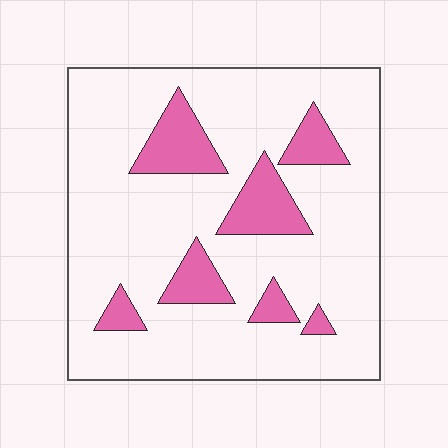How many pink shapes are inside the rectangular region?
7.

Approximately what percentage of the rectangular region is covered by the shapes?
Approximately 15%.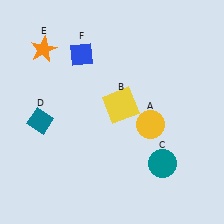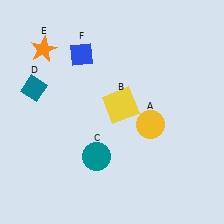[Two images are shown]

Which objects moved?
The objects that moved are: the teal circle (C), the teal diamond (D).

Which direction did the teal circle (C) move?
The teal circle (C) moved left.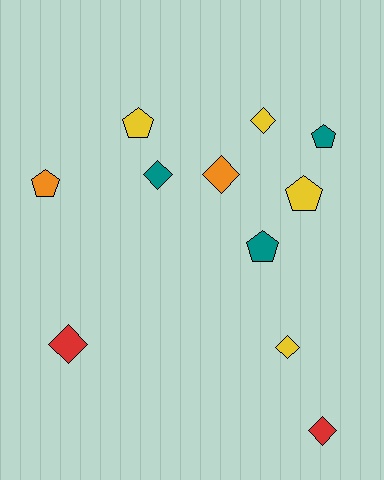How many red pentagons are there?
There are no red pentagons.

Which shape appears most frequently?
Diamond, with 6 objects.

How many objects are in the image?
There are 11 objects.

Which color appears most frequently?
Yellow, with 4 objects.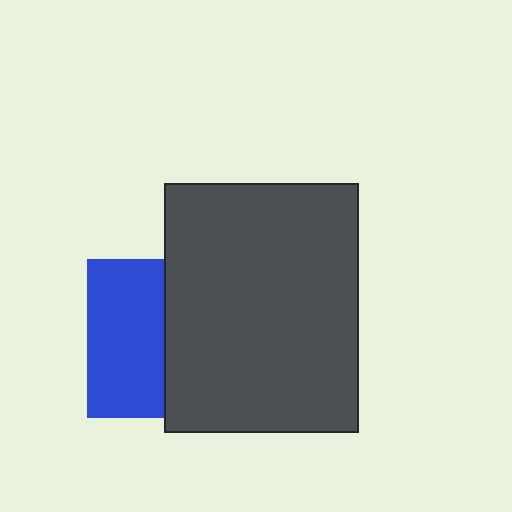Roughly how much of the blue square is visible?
About half of it is visible (roughly 48%).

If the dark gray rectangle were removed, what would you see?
You would see the complete blue square.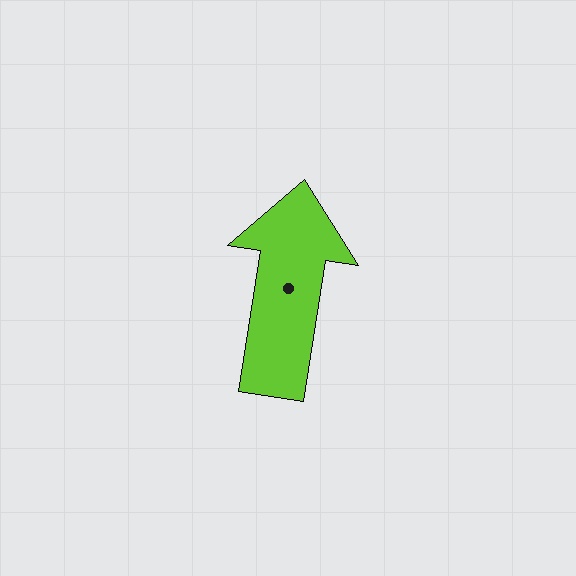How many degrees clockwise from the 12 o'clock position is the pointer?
Approximately 9 degrees.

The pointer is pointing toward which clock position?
Roughly 12 o'clock.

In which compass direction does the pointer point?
North.